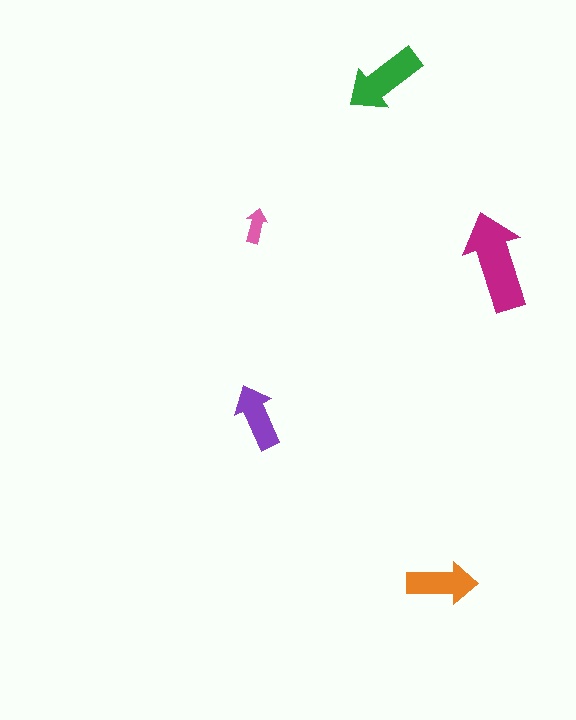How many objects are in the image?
There are 5 objects in the image.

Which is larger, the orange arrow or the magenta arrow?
The magenta one.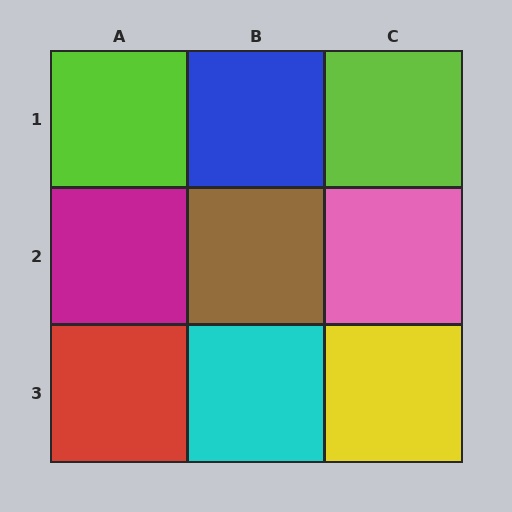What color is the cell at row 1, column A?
Lime.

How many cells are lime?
2 cells are lime.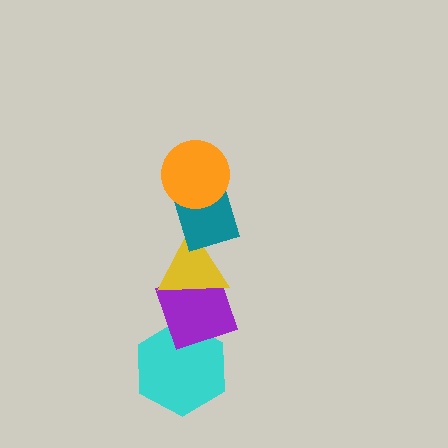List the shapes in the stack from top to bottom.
From top to bottom: the orange circle, the teal diamond, the yellow triangle, the purple diamond, the cyan hexagon.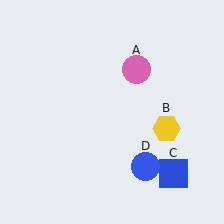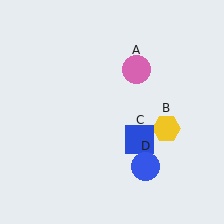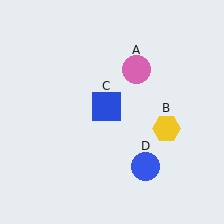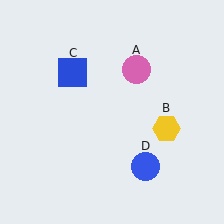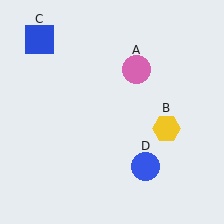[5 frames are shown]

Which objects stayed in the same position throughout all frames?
Pink circle (object A) and yellow hexagon (object B) and blue circle (object D) remained stationary.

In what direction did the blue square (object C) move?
The blue square (object C) moved up and to the left.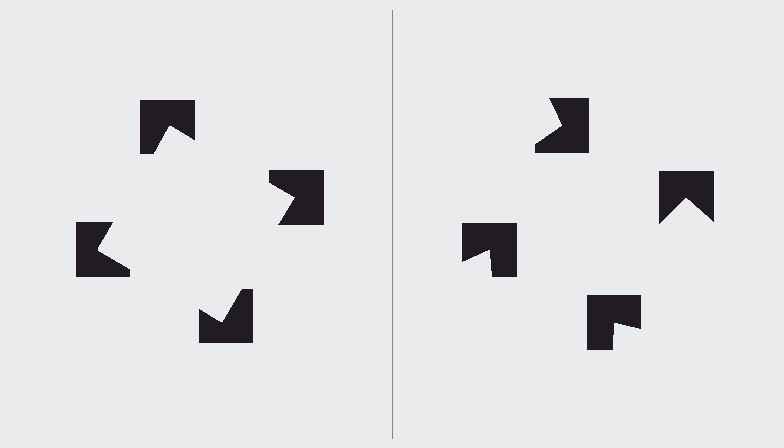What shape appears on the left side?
An illusory square.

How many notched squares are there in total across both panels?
8 — 4 on each side.